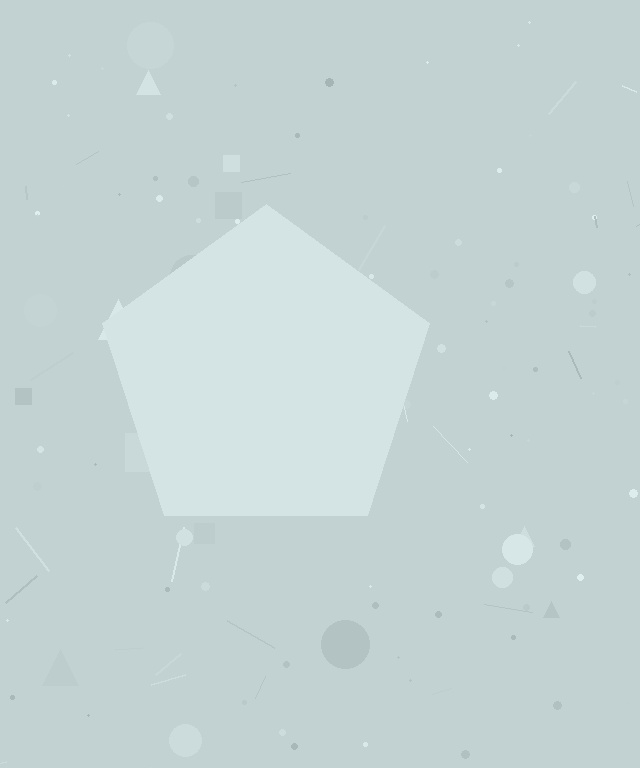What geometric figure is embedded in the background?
A pentagon is embedded in the background.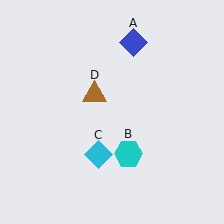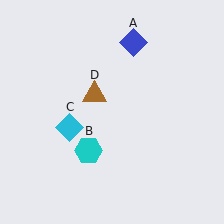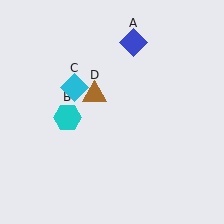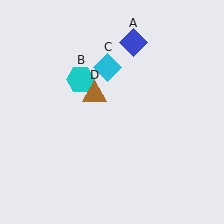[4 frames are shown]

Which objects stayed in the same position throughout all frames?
Blue diamond (object A) and brown triangle (object D) remained stationary.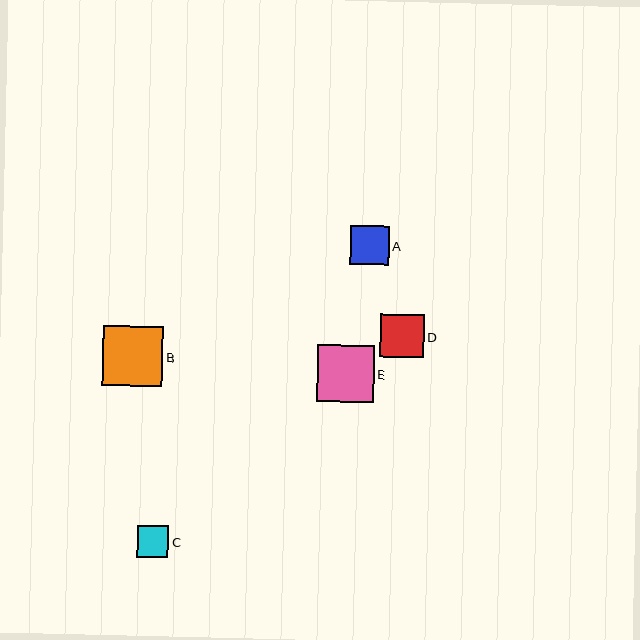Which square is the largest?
Square B is the largest with a size of approximately 60 pixels.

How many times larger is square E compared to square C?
Square E is approximately 1.8 times the size of square C.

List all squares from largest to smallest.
From largest to smallest: B, E, D, A, C.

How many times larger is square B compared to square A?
Square B is approximately 1.5 times the size of square A.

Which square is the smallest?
Square C is the smallest with a size of approximately 31 pixels.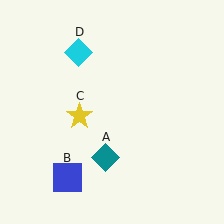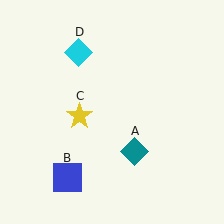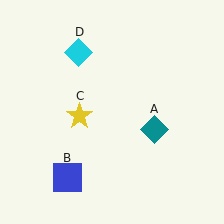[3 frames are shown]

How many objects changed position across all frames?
1 object changed position: teal diamond (object A).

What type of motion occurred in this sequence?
The teal diamond (object A) rotated counterclockwise around the center of the scene.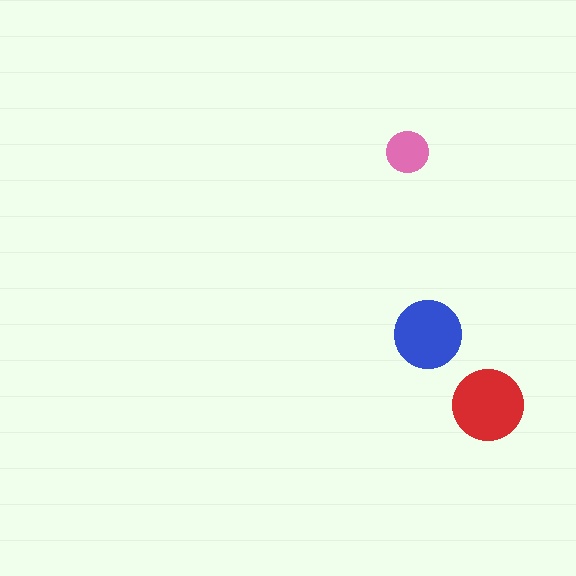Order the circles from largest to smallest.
the red one, the blue one, the pink one.